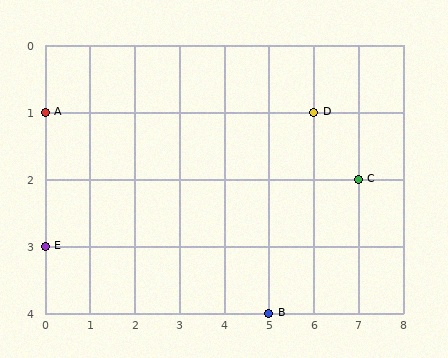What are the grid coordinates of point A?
Point A is at grid coordinates (0, 1).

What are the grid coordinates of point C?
Point C is at grid coordinates (7, 2).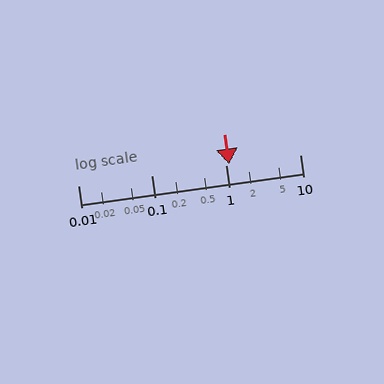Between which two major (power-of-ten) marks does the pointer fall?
The pointer is between 1 and 10.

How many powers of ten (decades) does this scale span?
The scale spans 3 decades, from 0.01 to 10.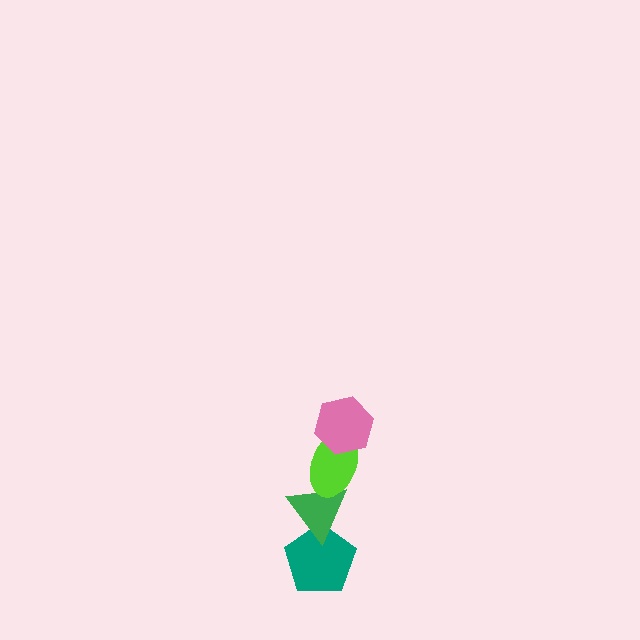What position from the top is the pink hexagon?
The pink hexagon is 1st from the top.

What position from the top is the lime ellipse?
The lime ellipse is 2nd from the top.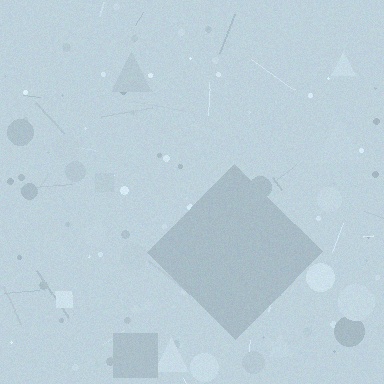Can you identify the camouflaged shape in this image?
The camouflaged shape is a diamond.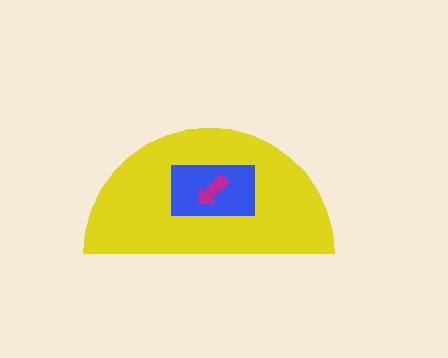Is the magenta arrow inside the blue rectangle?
Yes.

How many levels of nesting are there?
3.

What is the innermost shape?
The magenta arrow.